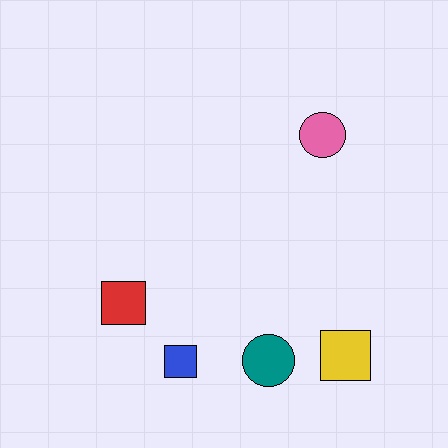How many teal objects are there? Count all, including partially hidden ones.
There is 1 teal object.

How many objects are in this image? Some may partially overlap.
There are 5 objects.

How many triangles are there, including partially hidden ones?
There are no triangles.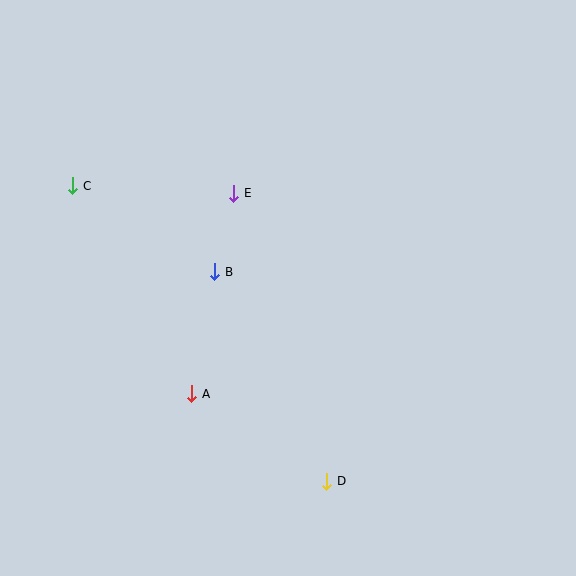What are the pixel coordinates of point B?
Point B is at (215, 272).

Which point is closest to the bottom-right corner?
Point D is closest to the bottom-right corner.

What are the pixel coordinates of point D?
Point D is at (327, 481).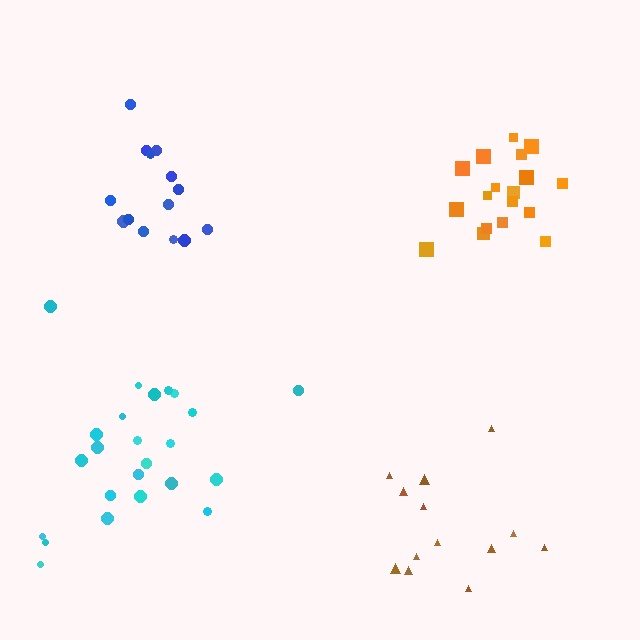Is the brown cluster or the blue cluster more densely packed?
Blue.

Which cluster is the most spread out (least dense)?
Brown.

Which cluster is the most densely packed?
Orange.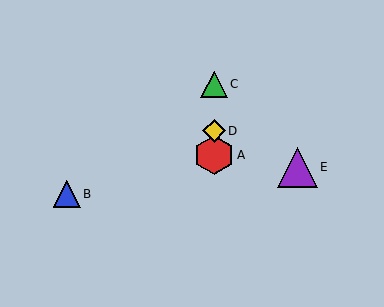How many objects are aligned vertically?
3 objects (A, C, D) are aligned vertically.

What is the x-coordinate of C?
Object C is at x≈214.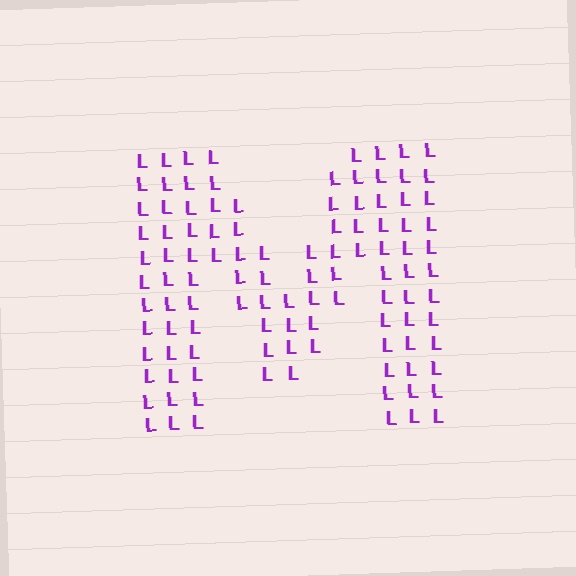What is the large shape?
The large shape is the letter M.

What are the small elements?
The small elements are letter L's.